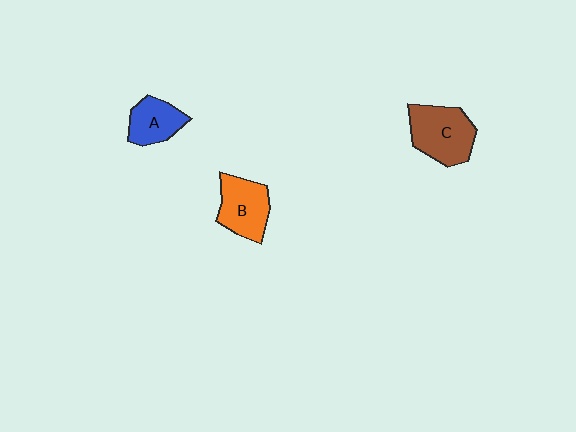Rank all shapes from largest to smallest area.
From largest to smallest: C (brown), B (orange), A (blue).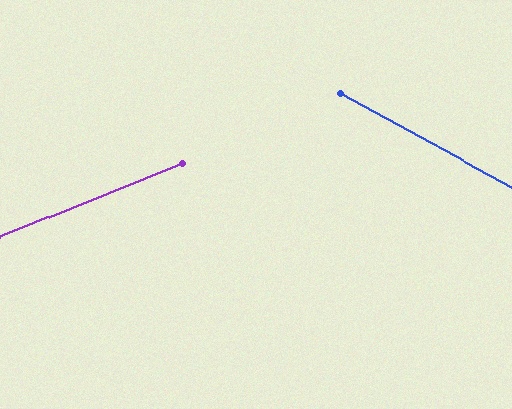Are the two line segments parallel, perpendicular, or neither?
Neither parallel nor perpendicular — they differ by about 51°.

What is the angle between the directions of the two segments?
Approximately 51 degrees.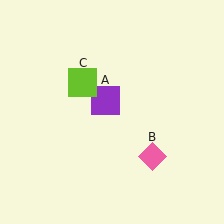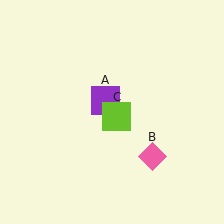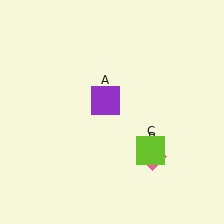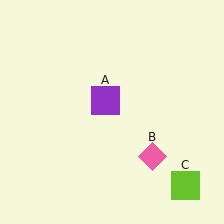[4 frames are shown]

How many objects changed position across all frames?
1 object changed position: lime square (object C).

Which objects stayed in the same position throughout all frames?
Purple square (object A) and pink diamond (object B) remained stationary.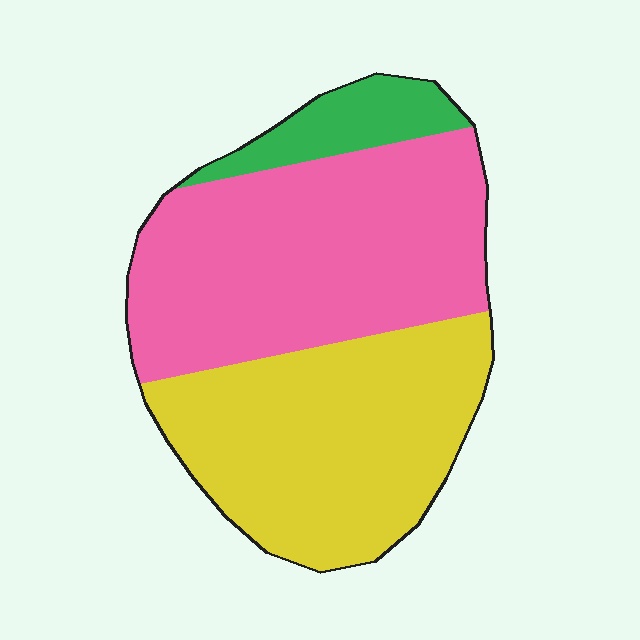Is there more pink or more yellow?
Pink.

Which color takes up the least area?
Green, at roughly 10%.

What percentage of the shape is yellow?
Yellow covers around 40% of the shape.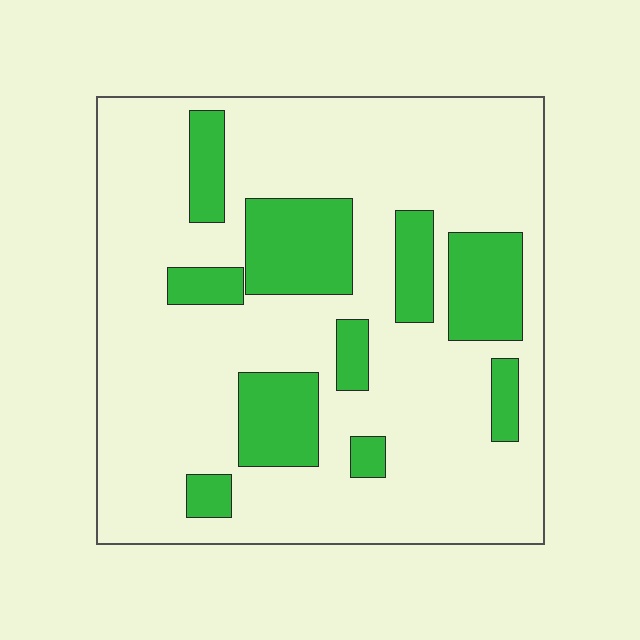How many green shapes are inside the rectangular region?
10.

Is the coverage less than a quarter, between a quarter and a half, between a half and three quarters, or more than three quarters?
Less than a quarter.